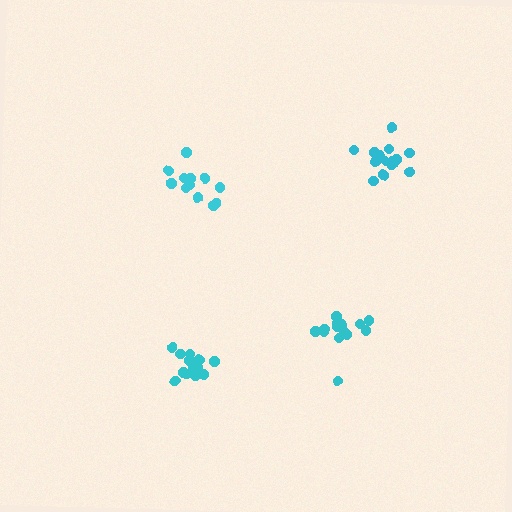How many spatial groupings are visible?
There are 4 spatial groupings.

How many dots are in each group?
Group 1: 14 dots, Group 2: 14 dots, Group 3: 15 dots, Group 4: 12 dots (55 total).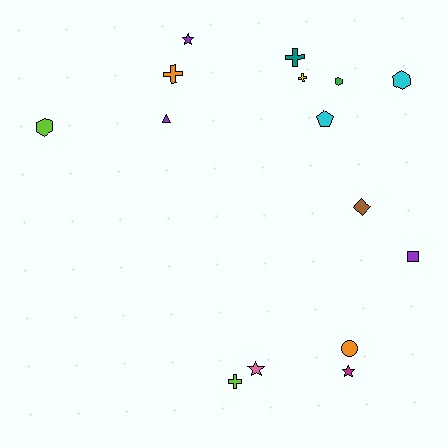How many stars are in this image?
There are 3 stars.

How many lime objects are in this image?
There are 2 lime objects.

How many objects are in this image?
There are 15 objects.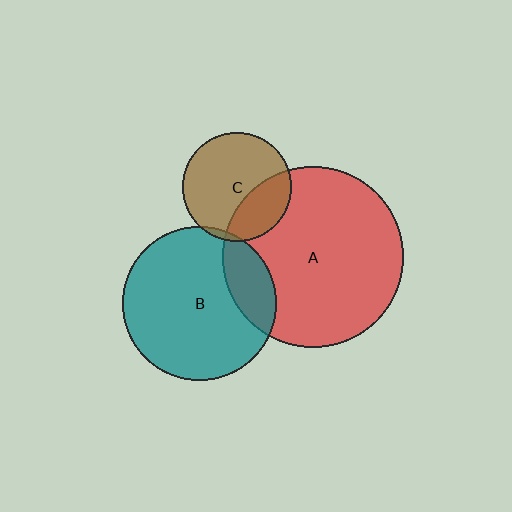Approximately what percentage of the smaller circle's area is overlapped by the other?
Approximately 5%.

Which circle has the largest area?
Circle A (red).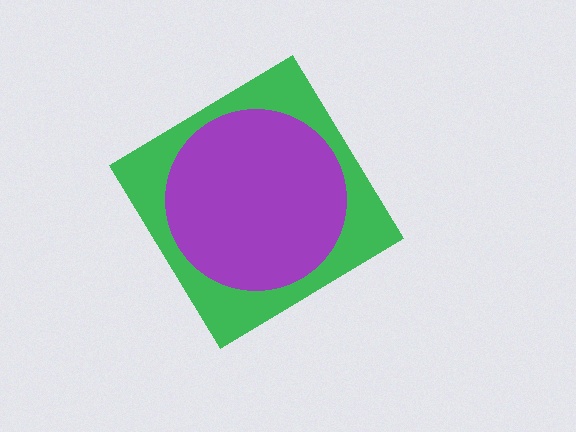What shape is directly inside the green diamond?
The purple circle.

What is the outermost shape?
The green diamond.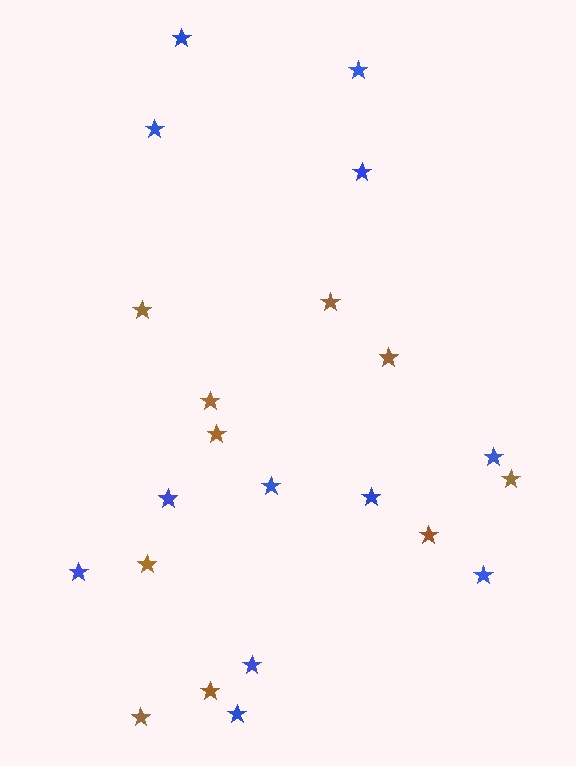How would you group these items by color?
There are 2 groups: one group of blue stars (12) and one group of brown stars (10).